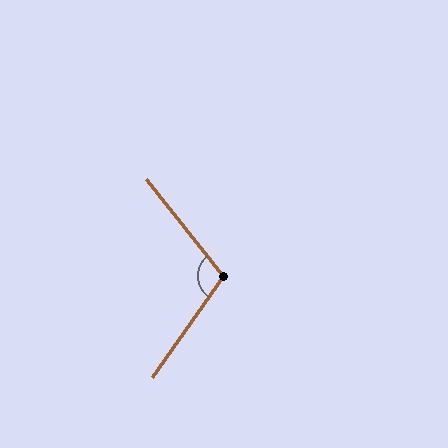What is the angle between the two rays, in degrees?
Approximately 107 degrees.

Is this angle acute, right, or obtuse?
It is obtuse.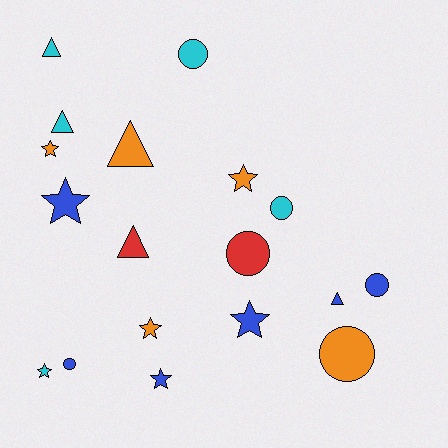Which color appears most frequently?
Blue, with 6 objects.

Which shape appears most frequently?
Star, with 7 objects.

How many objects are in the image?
There are 18 objects.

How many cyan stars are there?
There is 1 cyan star.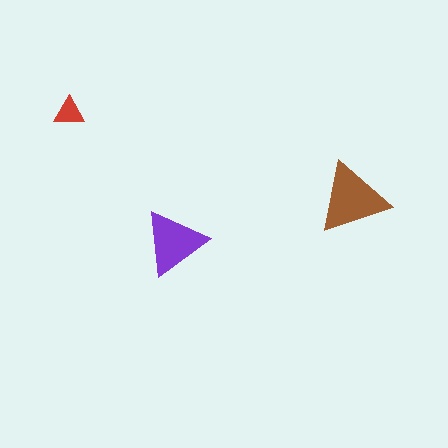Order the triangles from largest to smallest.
the brown one, the purple one, the red one.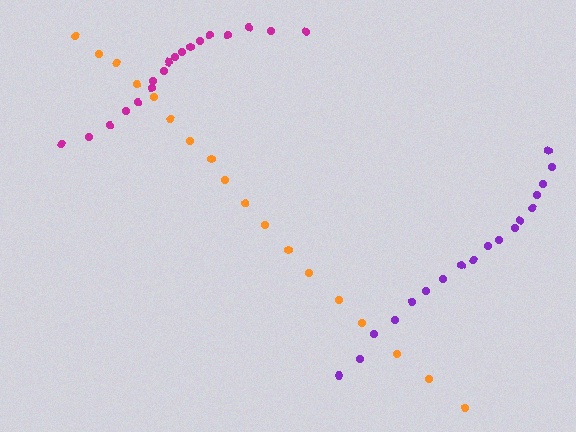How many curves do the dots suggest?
There are 3 distinct paths.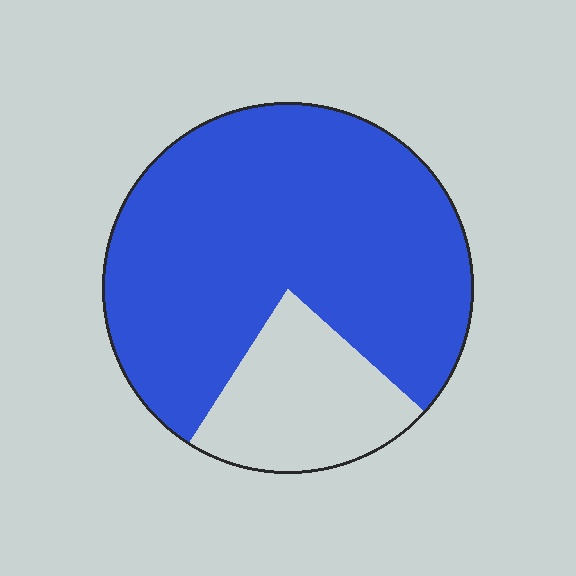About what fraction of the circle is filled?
About four fifths (4/5).